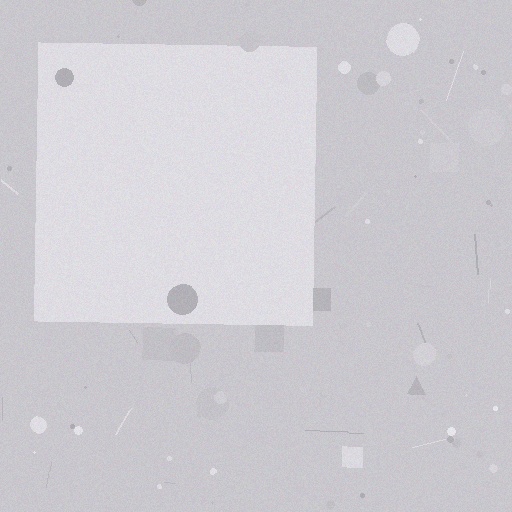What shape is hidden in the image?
A square is hidden in the image.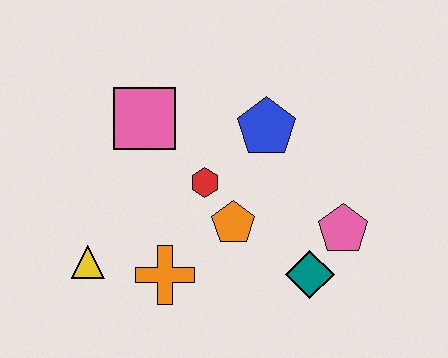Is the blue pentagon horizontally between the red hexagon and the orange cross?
No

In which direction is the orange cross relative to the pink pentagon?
The orange cross is to the left of the pink pentagon.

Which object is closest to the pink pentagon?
The teal diamond is closest to the pink pentagon.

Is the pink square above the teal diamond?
Yes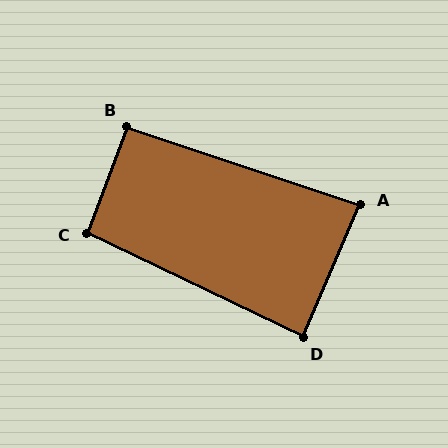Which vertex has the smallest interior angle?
A, at approximately 85 degrees.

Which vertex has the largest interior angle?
C, at approximately 95 degrees.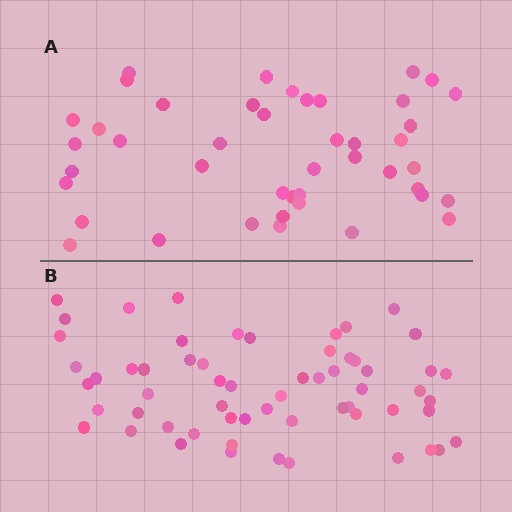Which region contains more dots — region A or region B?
Region B (the bottom region) has more dots.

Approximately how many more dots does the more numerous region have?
Region B has approximately 15 more dots than region A.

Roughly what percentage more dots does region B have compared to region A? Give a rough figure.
About 35% more.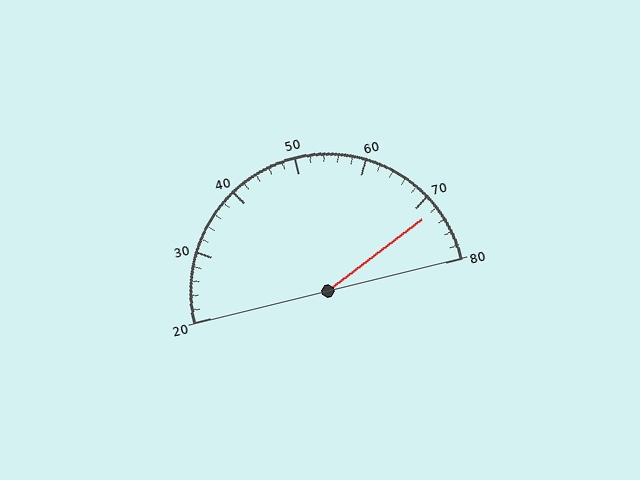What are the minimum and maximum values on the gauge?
The gauge ranges from 20 to 80.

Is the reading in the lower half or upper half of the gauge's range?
The reading is in the upper half of the range (20 to 80).